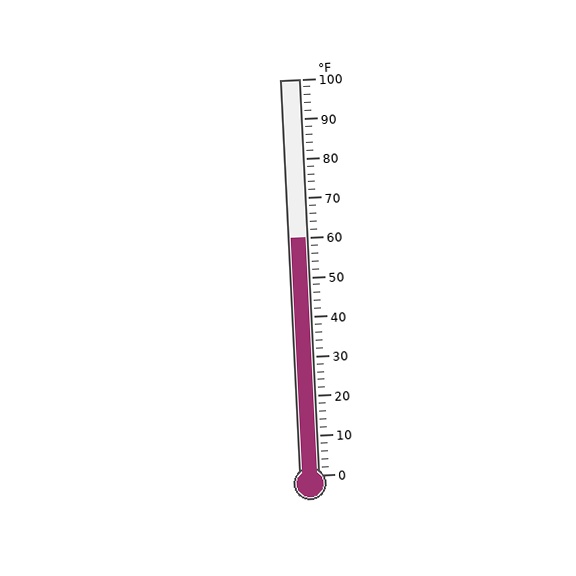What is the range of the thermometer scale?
The thermometer scale ranges from 0°F to 100°F.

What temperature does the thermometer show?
The thermometer shows approximately 60°F.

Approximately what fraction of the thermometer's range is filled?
The thermometer is filled to approximately 60% of its range.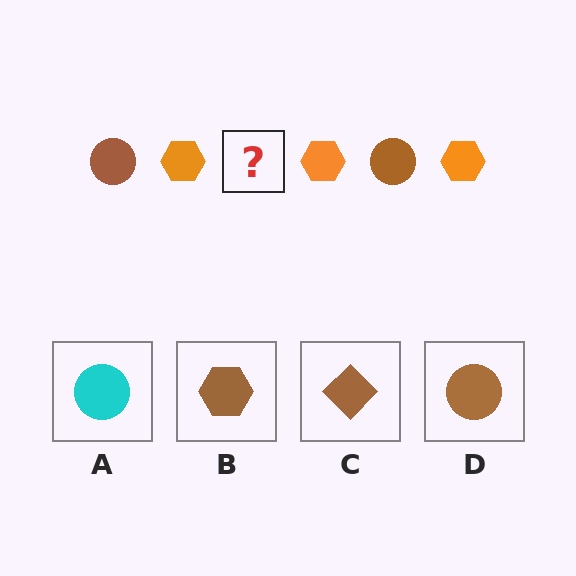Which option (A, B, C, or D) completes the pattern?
D.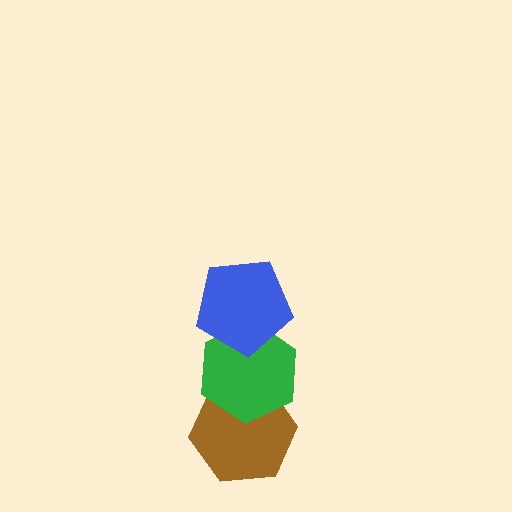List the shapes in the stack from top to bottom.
From top to bottom: the blue pentagon, the green hexagon, the brown hexagon.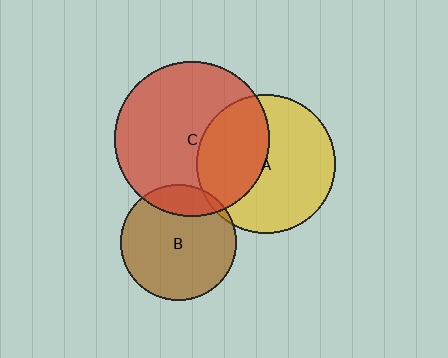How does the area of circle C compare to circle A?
Approximately 1.2 times.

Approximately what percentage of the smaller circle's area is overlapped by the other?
Approximately 5%.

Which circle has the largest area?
Circle C (red).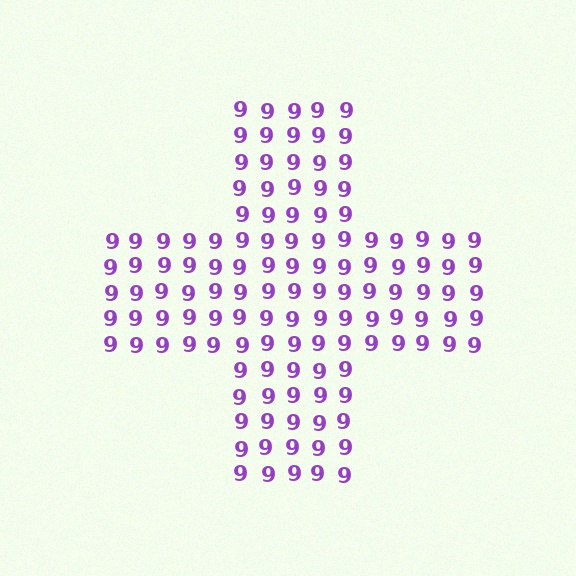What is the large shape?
The large shape is a cross.